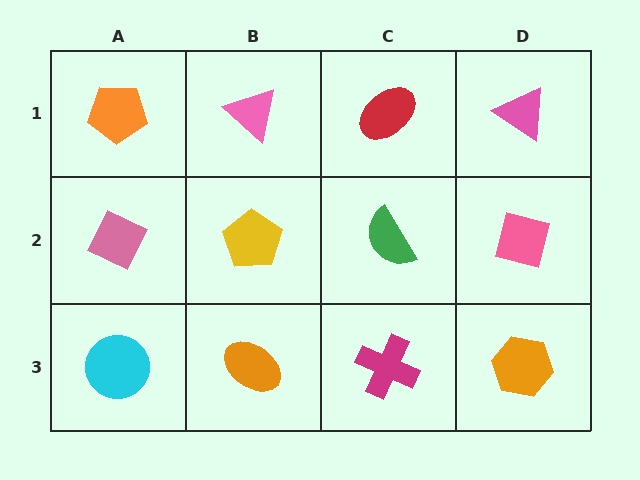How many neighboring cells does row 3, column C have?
3.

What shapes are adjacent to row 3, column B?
A yellow pentagon (row 2, column B), a cyan circle (row 3, column A), a magenta cross (row 3, column C).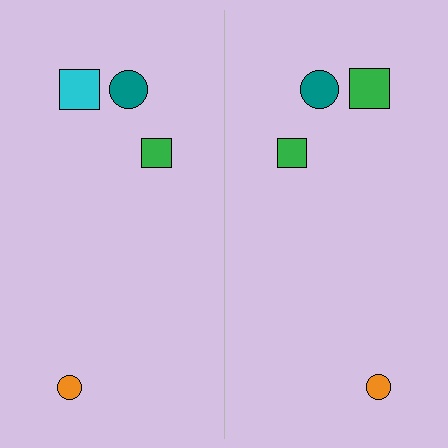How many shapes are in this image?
There are 8 shapes in this image.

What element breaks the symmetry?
The green square on the right side breaks the symmetry — its mirror counterpart is cyan.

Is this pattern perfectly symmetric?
No, the pattern is not perfectly symmetric. The green square on the right side breaks the symmetry — its mirror counterpart is cyan.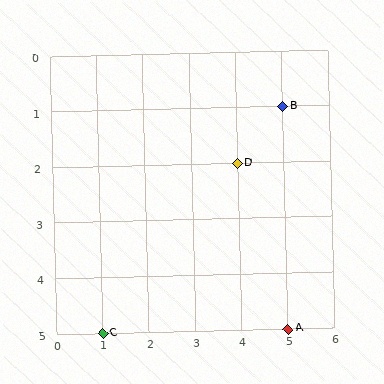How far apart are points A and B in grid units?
Points A and B are 4 rows apart.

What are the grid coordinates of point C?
Point C is at grid coordinates (1, 5).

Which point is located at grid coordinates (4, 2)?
Point D is at (4, 2).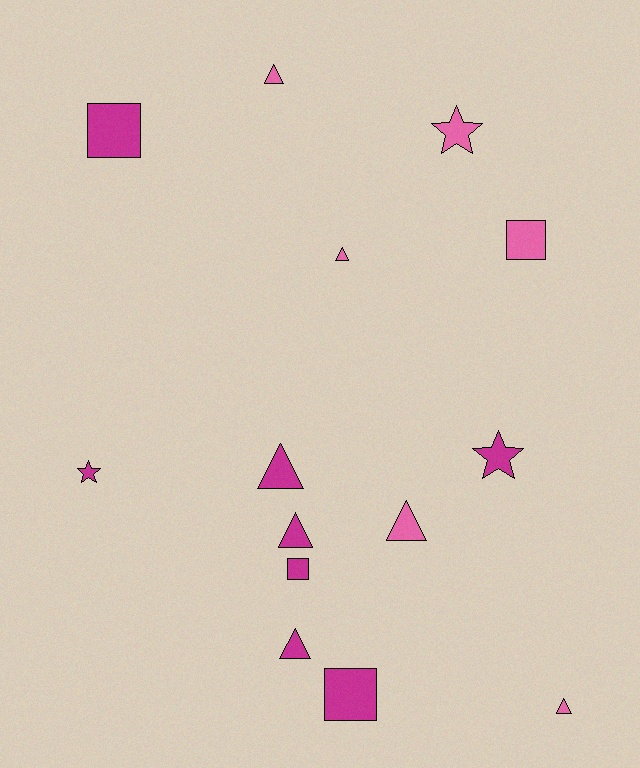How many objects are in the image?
There are 14 objects.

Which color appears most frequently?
Magenta, with 8 objects.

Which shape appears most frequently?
Triangle, with 7 objects.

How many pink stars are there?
There is 1 pink star.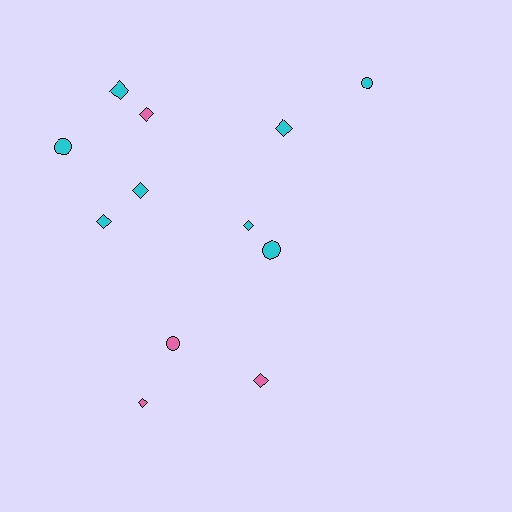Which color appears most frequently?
Cyan, with 8 objects.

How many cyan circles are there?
There are 3 cyan circles.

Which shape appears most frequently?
Diamond, with 8 objects.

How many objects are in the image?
There are 12 objects.